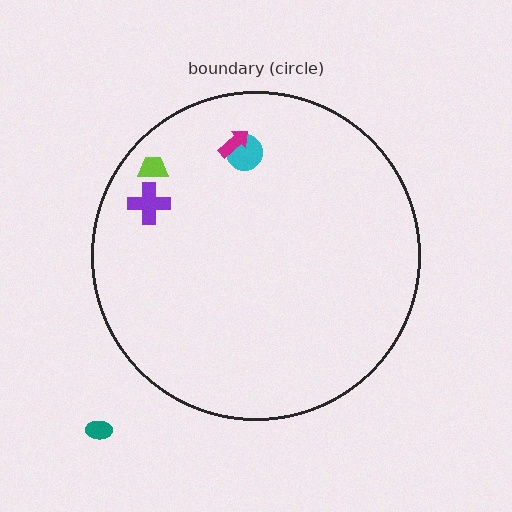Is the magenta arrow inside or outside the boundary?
Inside.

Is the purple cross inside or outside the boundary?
Inside.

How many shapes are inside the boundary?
4 inside, 1 outside.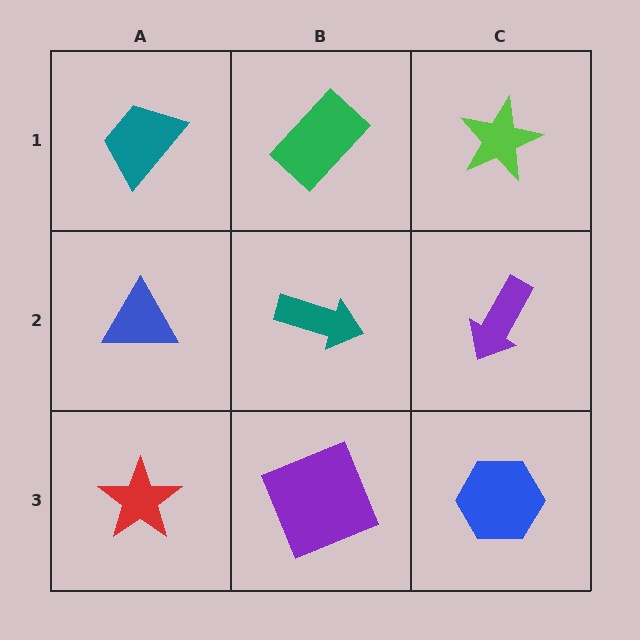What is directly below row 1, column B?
A teal arrow.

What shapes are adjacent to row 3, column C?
A purple arrow (row 2, column C), a purple square (row 3, column B).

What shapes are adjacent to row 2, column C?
A lime star (row 1, column C), a blue hexagon (row 3, column C), a teal arrow (row 2, column B).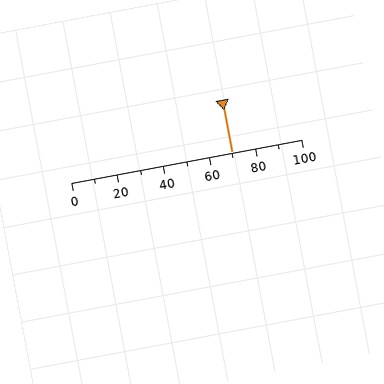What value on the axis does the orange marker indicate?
The marker indicates approximately 70.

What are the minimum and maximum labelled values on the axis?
The axis runs from 0 to 100.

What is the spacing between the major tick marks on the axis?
The major ticks are spaced 20 apart.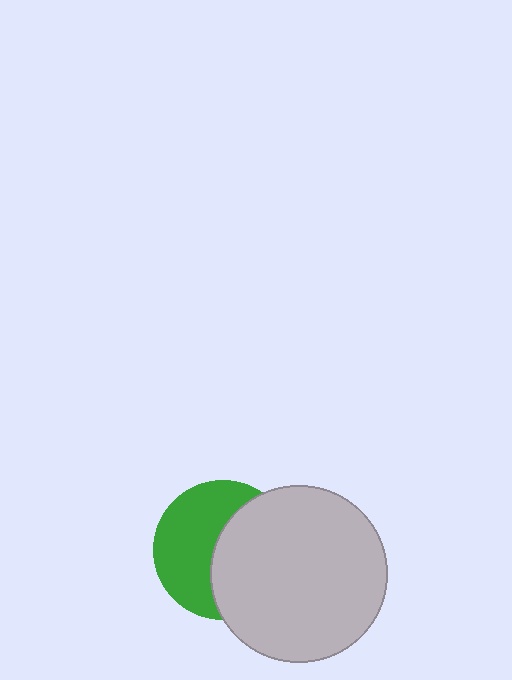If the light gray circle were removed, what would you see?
You would see the complete green circle.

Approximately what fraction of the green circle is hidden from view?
Roughly 49% of the green circle is hidden behind the light gray circle.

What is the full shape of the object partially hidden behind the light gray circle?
The partially hidden object is a green circle.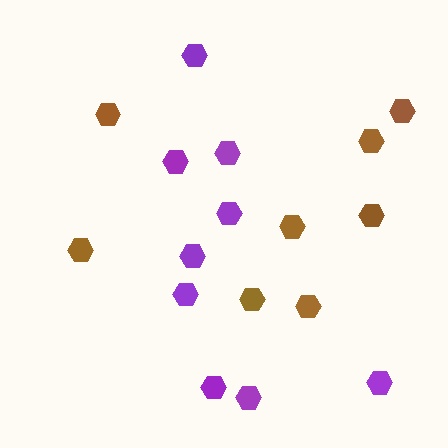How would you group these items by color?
There are 2 groups: one group of brown hexagons (8) and one group of purple hexagons (9).